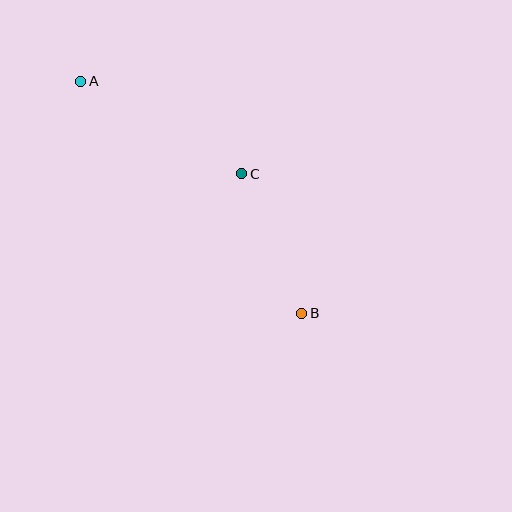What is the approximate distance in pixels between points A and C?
The distance between A and C is approximately 186 pixels.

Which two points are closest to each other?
Points B and C are closest to each other.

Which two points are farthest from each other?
Points A and B are farthest from each other.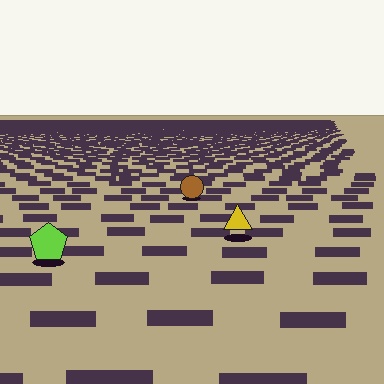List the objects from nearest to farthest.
From nearest to farthest: the lime pentagon, the yellow triangle, the brown circle.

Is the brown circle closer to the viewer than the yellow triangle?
No. The yellow triangle is closer — you can tell from the texture gradient: the ground texture is coarser near it.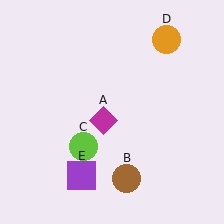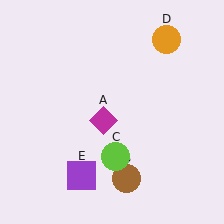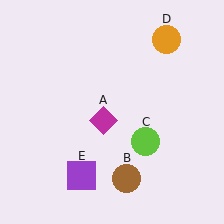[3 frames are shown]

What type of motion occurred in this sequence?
The lime circle (object C) rotated counterclockwise around the center of the scene.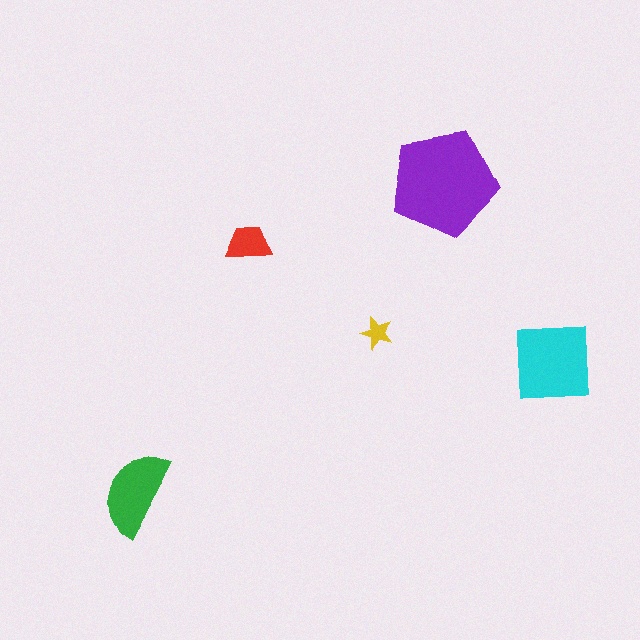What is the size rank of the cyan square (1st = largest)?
2nd.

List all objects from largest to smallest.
The purple pentagon, the cyan square, the green semicircle, the red trapezoid, the yellow star.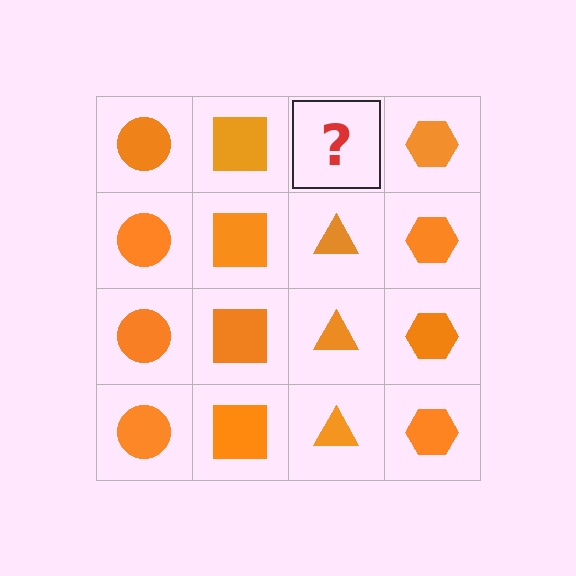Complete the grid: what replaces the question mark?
The question mark should be replaced with an orange triangle.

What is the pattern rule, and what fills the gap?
The rule is that each column has a consistent shape. The gap should be filled with an orange triangle.